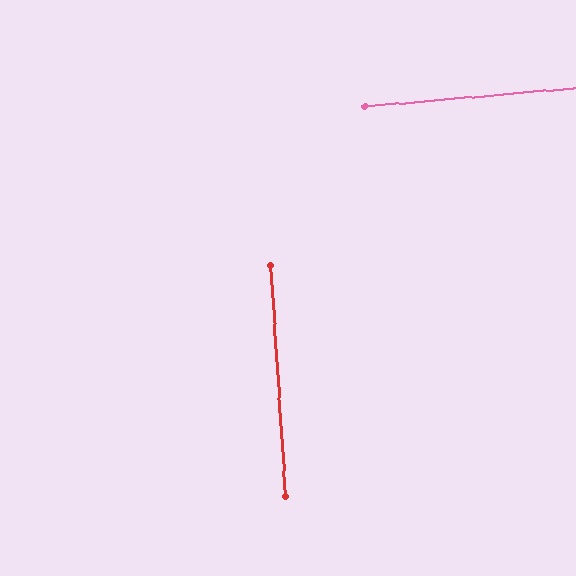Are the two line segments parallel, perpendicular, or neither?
Perpendicular — they meet at approximately 89°.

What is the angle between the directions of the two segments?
Approximately 89 degrees.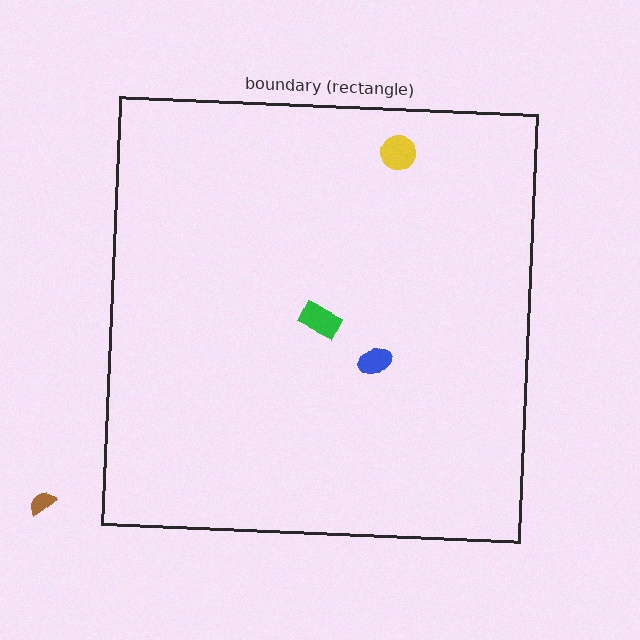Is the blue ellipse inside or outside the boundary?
Inside.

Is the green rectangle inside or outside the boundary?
Inside.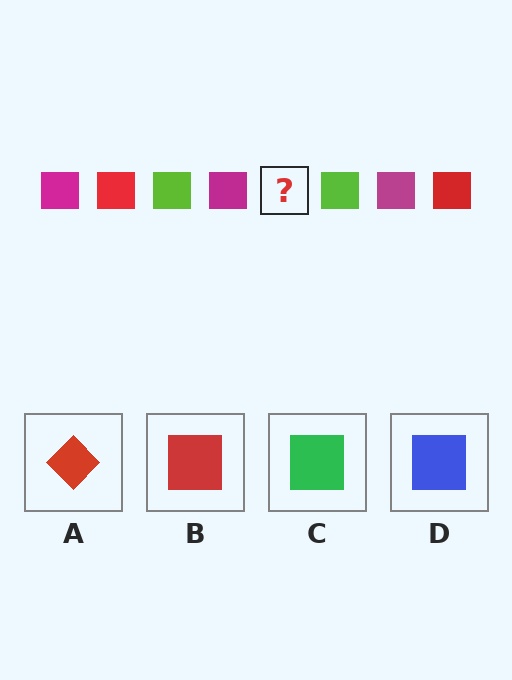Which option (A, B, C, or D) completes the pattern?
B.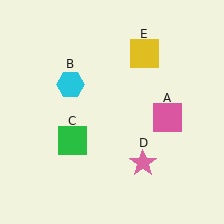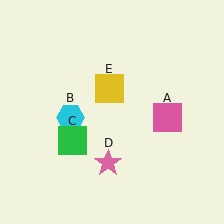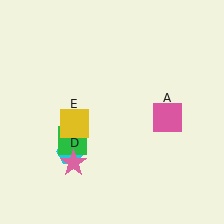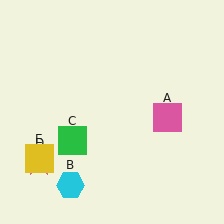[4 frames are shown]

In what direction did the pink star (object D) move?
The pink star (object D) moved left.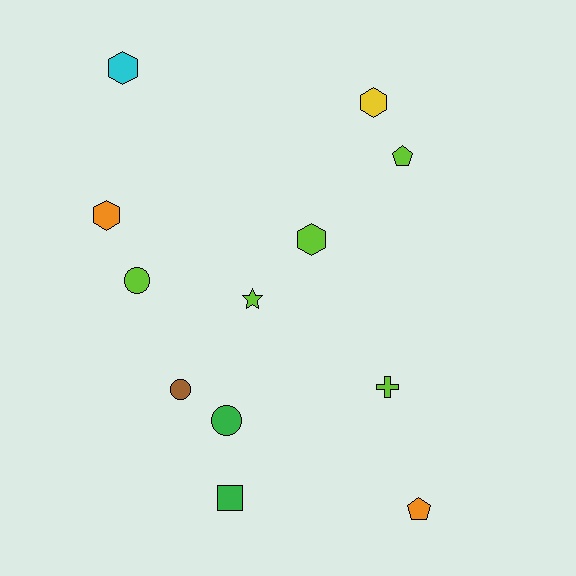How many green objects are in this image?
There are 2 green objects.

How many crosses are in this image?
There is 1 cross.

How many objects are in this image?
There are 12 objects.